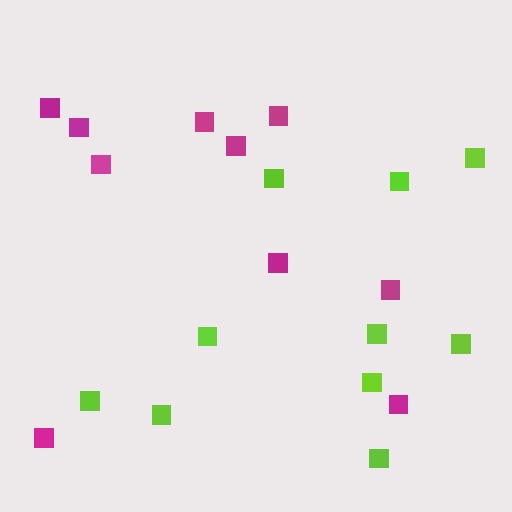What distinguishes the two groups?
There are 2 groups: one group of magenta squares (10) and one group of lime squares (10).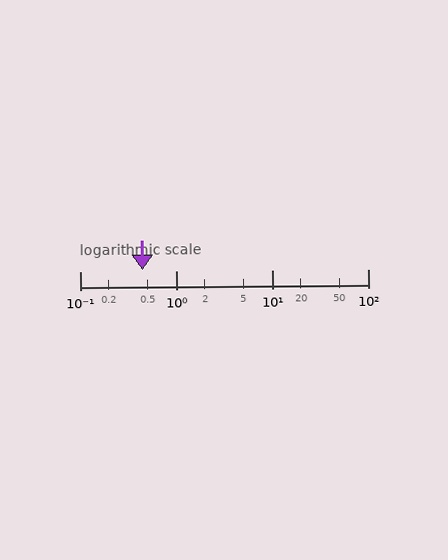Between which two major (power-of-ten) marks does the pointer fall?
The pointer is between 0.1 and 1.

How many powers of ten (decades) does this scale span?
The scale spans 3 decades, from 0.1 to 100.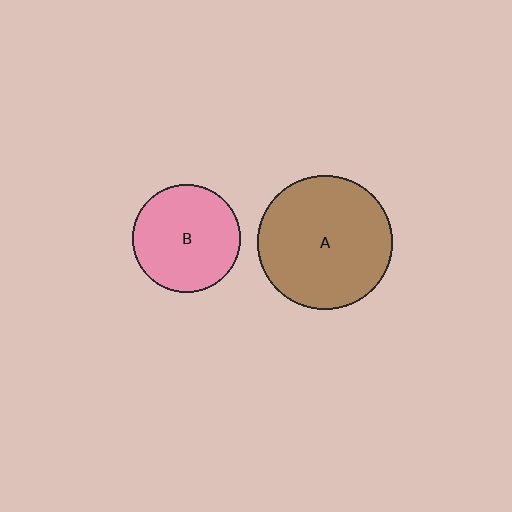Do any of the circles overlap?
No, none of the circles overlap.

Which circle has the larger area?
Circle A (brown).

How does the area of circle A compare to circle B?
Approximately 1.6 times.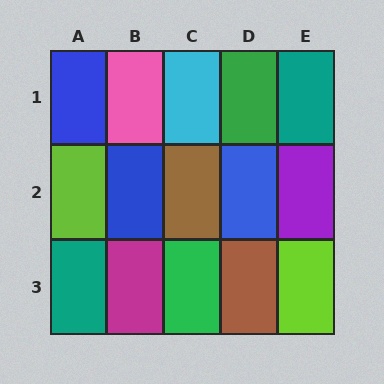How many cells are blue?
3 cells are blue.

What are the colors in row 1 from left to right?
Blue, pink, cyan, green, teal.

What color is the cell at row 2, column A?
Lime.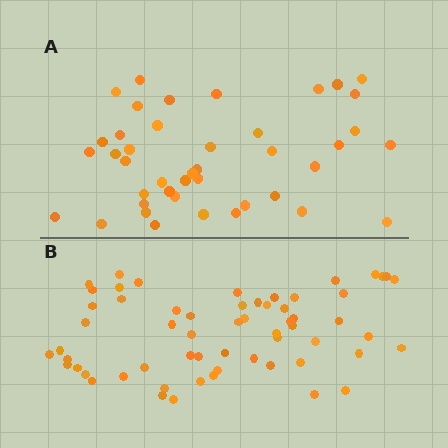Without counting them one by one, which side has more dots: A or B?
Region B (the bottom region) has more dots.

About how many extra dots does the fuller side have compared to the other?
Region B has approximately 20 more dots than region A.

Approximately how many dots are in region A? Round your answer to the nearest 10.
About 40 dots. (The exact count is 42, which rounds to 40.)